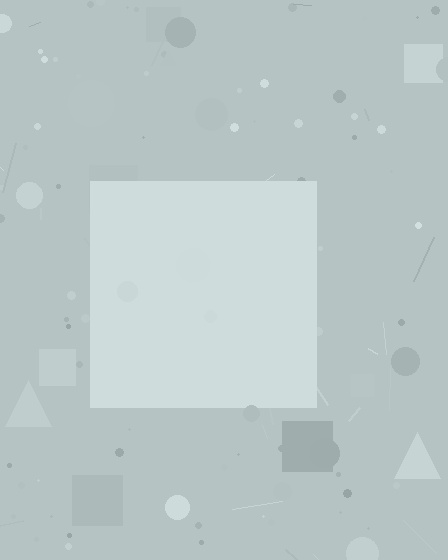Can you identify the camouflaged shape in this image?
The camouflaged shape is a square.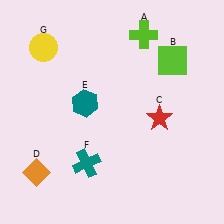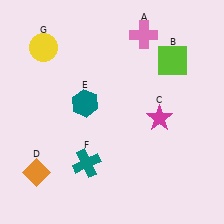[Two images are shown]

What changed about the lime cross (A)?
In Image 1, A is lime. In Image 2, it changed to pink.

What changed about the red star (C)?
In Image 1, C is red. In Image 2, it changed to magenta.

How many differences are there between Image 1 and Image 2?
There are 2 differences between the two images.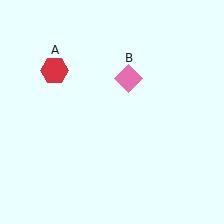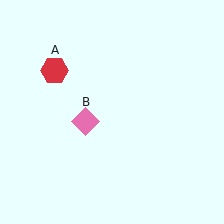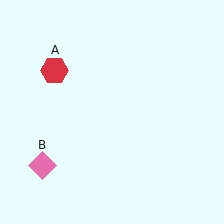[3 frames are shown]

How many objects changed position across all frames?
1 object changed position: pink diamond (object B).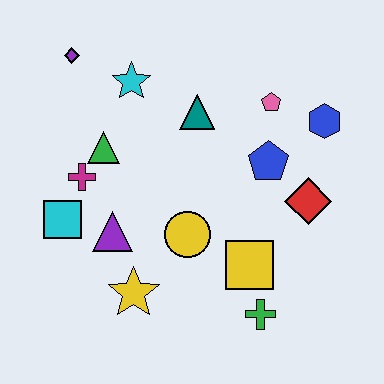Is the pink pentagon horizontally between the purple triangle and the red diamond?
Yes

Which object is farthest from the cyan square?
The blue hexagon is farthest from the cyan square.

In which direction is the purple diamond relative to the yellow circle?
The purple diamond is above the yellow circle.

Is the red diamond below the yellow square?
No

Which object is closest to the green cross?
The yellow square is closest to the green cross.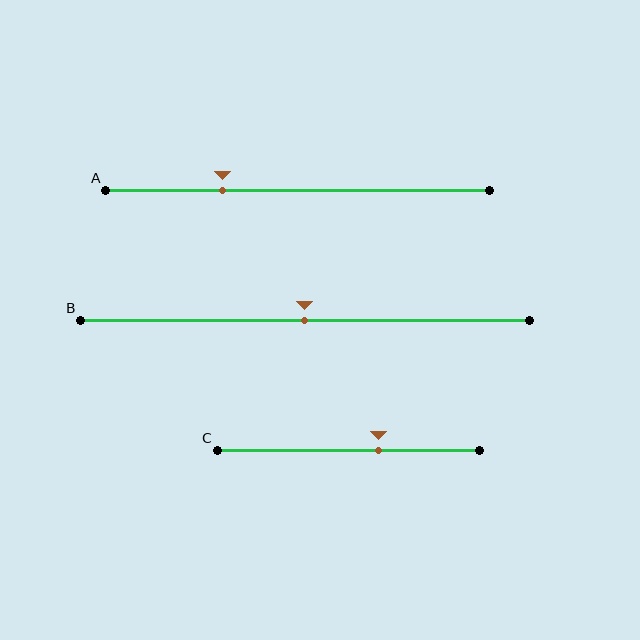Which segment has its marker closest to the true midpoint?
Segment B has its marker closest to the true midpoint.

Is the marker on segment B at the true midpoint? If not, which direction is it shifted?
Yes, the marker on segment B is at the true midpoint.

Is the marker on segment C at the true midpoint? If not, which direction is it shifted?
No, the marker on segment C is shifted to the right by about 12% of the segment length.